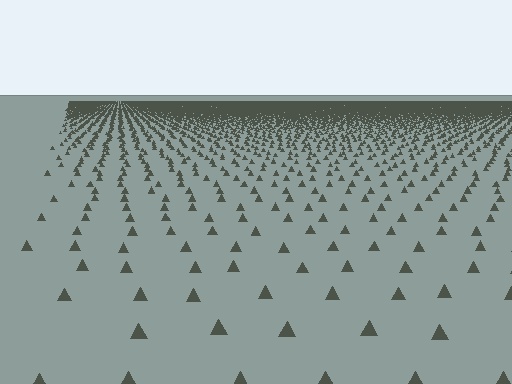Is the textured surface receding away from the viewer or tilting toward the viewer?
The surface is receding away from the viewer. Texture elements get smaller and denser toward the top.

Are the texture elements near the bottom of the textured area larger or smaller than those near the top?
Larger. Near the bottom, elements are closer to the viewer and appear at a bigger on-screen size.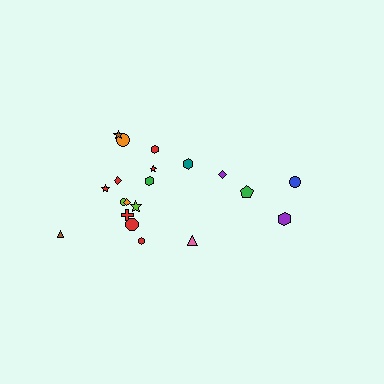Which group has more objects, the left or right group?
The left group.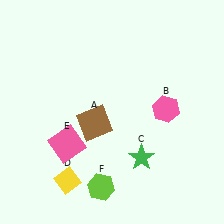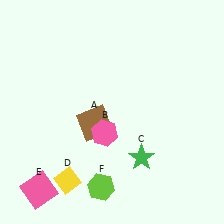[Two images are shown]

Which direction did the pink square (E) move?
The pink square (E) moved down.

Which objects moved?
The objects that moved are: the pink hexagon (B), the pink square (E).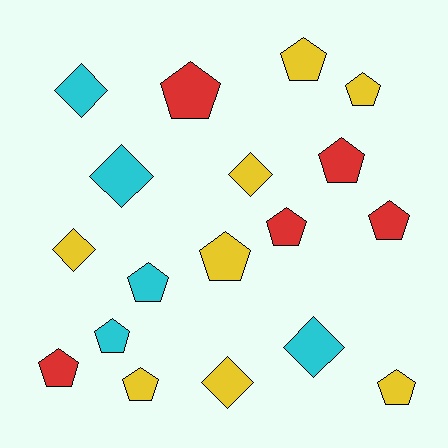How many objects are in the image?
There are 18 objects.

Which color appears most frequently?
Yellow, with 8 objects.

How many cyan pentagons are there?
There are 2 cyan pentagons.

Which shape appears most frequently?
Pentagon, with 12 objects.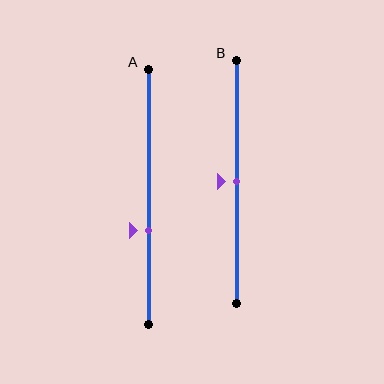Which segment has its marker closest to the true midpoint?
Segment B has its marker closest to the true midpoint.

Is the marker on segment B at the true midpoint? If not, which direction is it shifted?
Yes, the marker on segment B is at the true midpoint.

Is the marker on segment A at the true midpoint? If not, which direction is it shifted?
No, the marker on segment A is shifted downward by about 13% of the segment length.